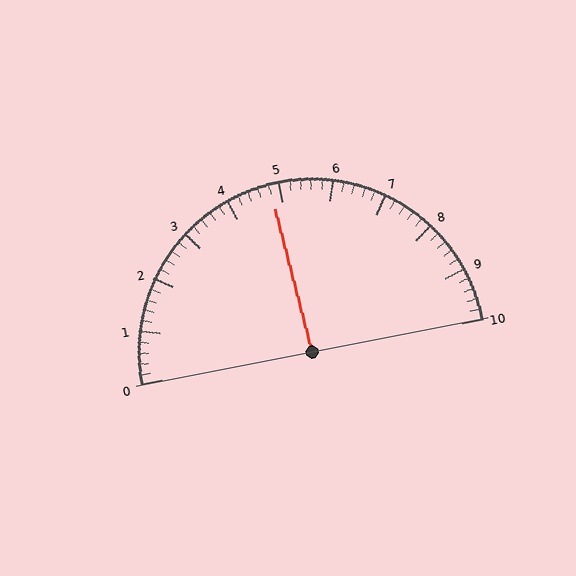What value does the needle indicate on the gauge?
The needle indicates approximately 4.8.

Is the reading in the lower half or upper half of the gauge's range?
The reading is in the lower half of the range (0 to 10).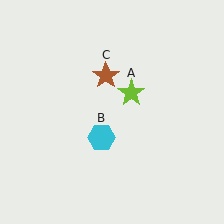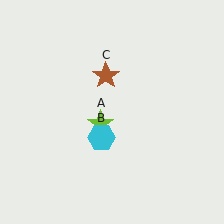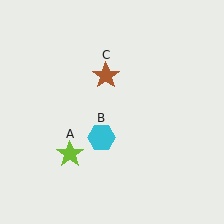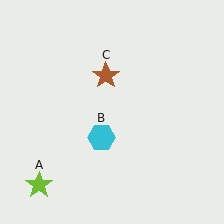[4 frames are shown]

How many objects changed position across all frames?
1 object changed position: lime star (object A).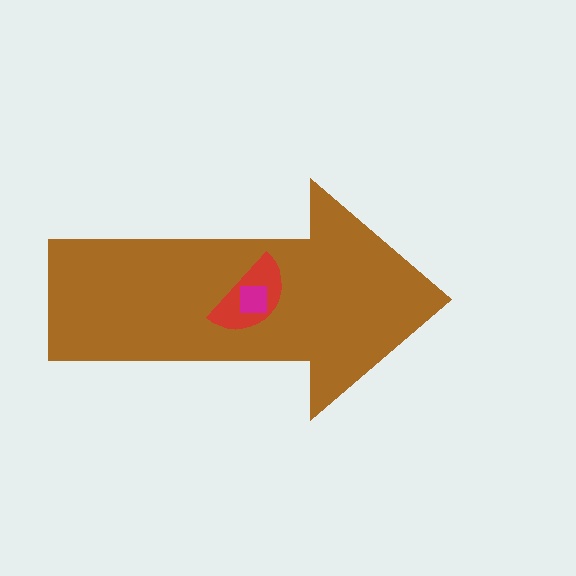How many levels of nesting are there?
3.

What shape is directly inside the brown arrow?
The red semicircle.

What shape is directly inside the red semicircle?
The magenta square.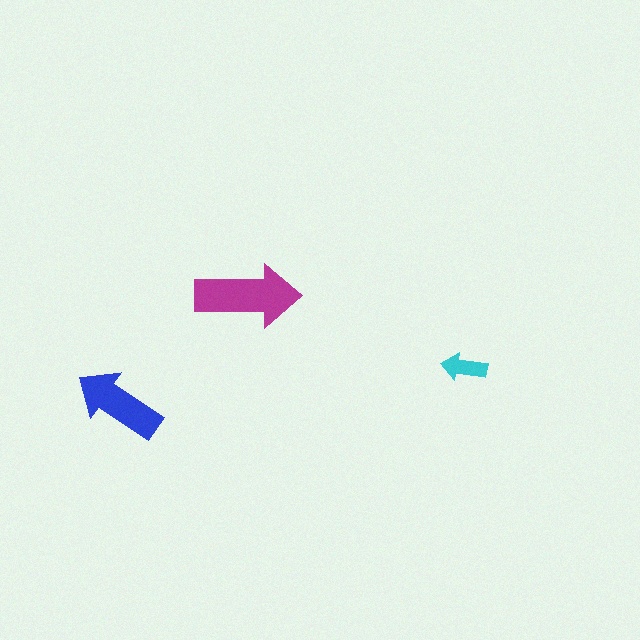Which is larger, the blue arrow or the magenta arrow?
The magenta one.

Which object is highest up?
The magenta arrow is topmost.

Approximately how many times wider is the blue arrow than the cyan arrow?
About 2 times wider.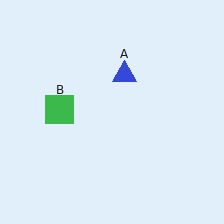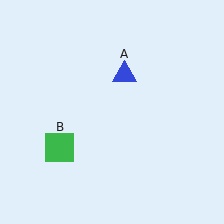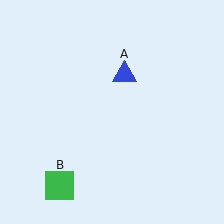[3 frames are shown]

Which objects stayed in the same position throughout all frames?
Blue triangle (object A) remained stationary.